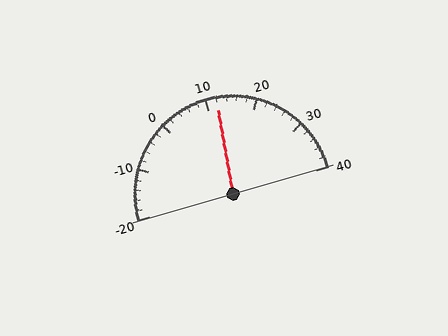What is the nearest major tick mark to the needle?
The nearest major tick mark is 10.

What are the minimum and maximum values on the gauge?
The gauge ranges from -20 to 40.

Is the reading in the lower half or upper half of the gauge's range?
The reading is in the upper half of the range (-20 to 40).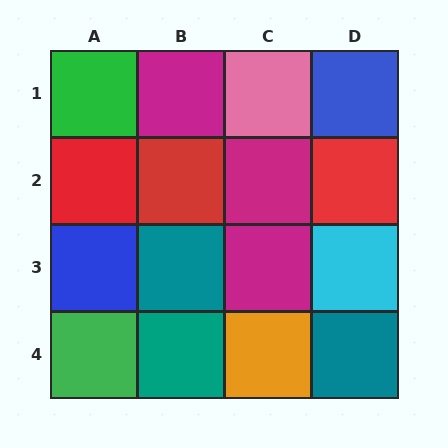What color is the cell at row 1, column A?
Green.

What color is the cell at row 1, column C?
Pink.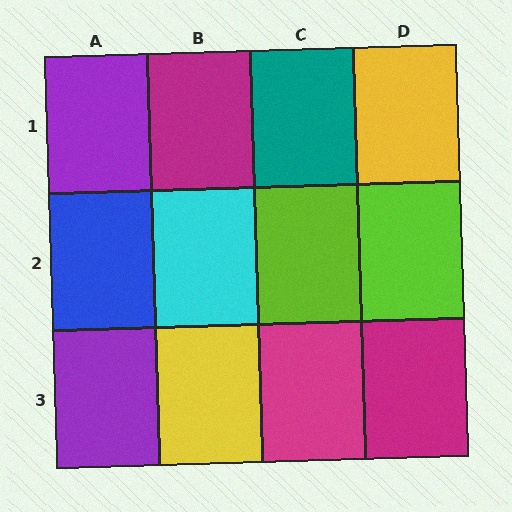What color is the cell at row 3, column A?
Purple.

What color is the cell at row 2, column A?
Blue.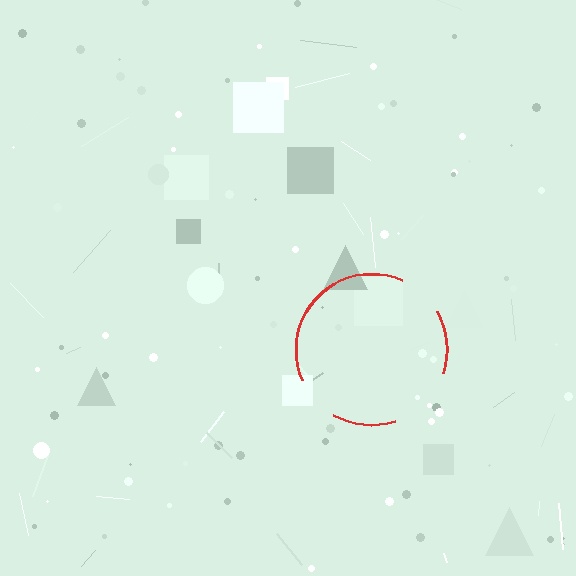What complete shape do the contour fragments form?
The contour fragments form a circle.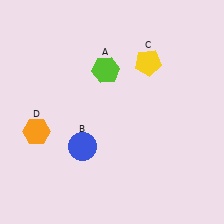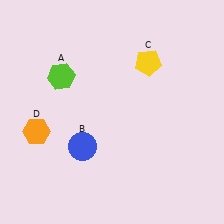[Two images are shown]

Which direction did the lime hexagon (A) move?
The lime hexagon (A) moved left.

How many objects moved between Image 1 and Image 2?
1 object moved between the two images.